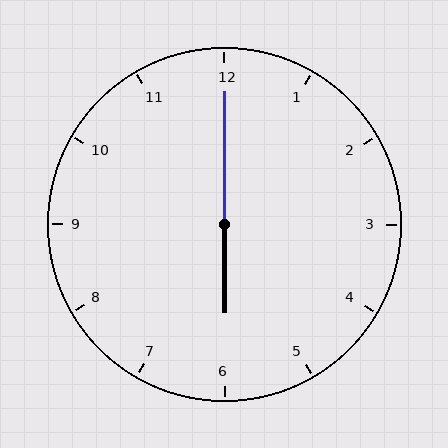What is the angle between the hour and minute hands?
Approximately 180 degrees.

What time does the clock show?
6:00.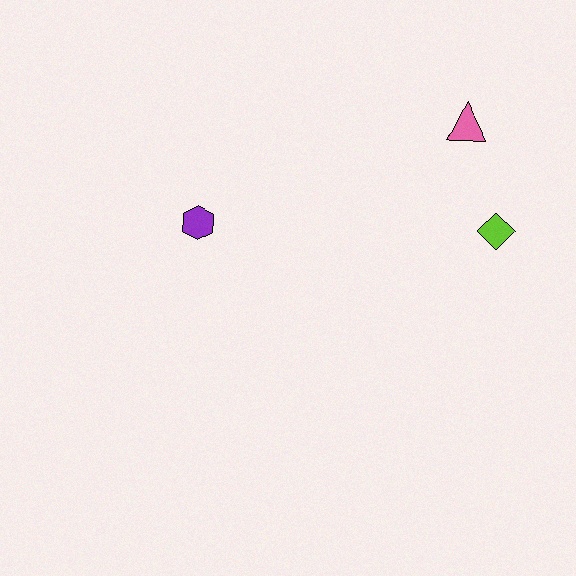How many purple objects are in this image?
There is 1 purple object.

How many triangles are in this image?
There is 1 triangle.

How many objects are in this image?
There are 3 objects.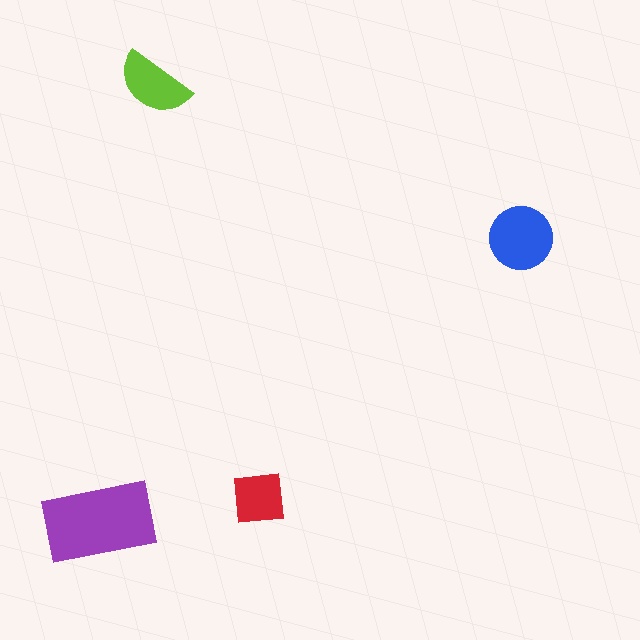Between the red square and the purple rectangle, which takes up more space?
The purple rectangle.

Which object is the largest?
The purple rectangle.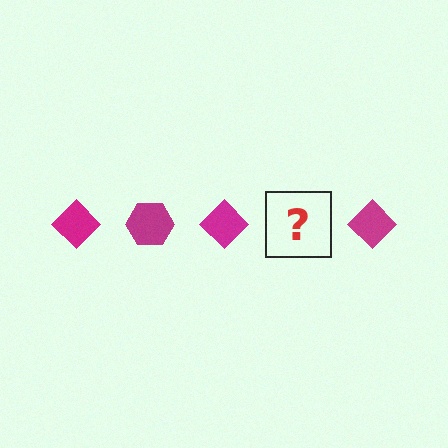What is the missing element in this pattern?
The missing element is a magenta hexagon.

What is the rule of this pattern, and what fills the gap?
The rule is that the pattern cycles through diamond, hexagon shapes in magenta. The gap should be filled with a magenta hexagon.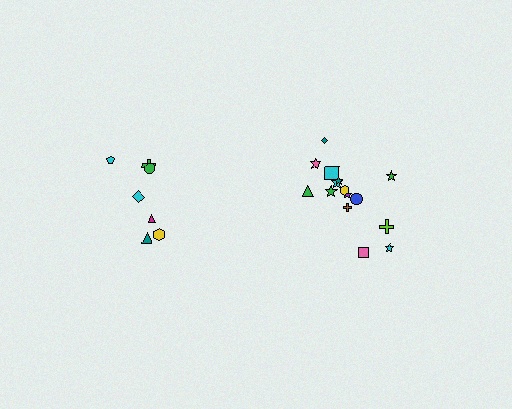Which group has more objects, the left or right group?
The right group.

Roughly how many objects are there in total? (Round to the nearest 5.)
Roughly 20 objects in total.